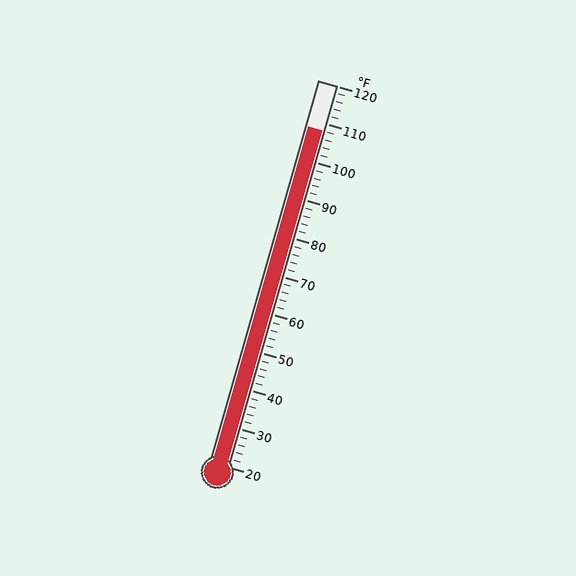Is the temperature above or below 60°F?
The temperature is above 60°F.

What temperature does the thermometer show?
The thermometer shows approximately 108°F.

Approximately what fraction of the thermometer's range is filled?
The thermometer is filled to approximately 90% of its range.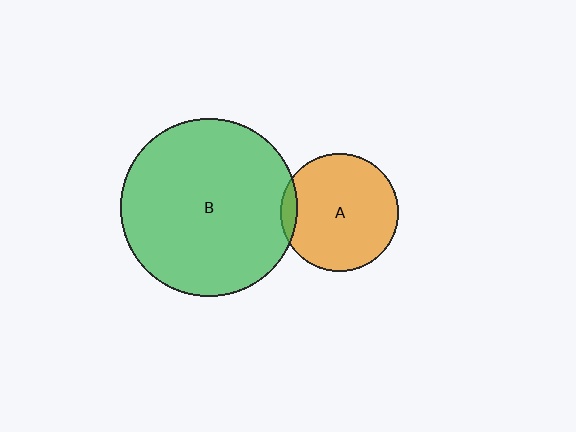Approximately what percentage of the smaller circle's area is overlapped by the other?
Approximately 5%.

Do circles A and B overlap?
Yes.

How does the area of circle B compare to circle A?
Approximately 2.3 times.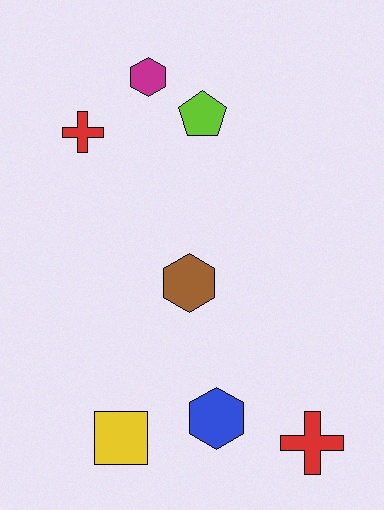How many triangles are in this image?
There are no triangles.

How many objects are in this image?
There are 7 objects.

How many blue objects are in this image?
There is 1 blue object.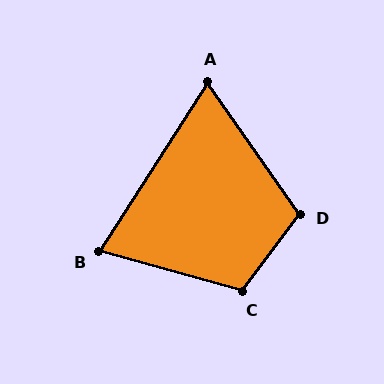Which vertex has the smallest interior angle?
A, at approximately 68 degrees.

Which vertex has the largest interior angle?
C, at approximately 112 degrees.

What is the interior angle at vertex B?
Approximately 73 degrees (acute).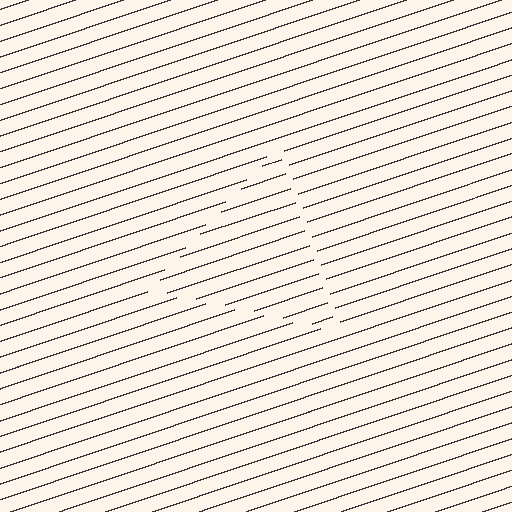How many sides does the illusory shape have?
3 sides — the line-ends trace a triangle.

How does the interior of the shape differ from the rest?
The interior of the shape contains the same grating, shifted by half a period — the contour is defined by the phase discontinuity where line-ends from the inner and outer gratings abut.